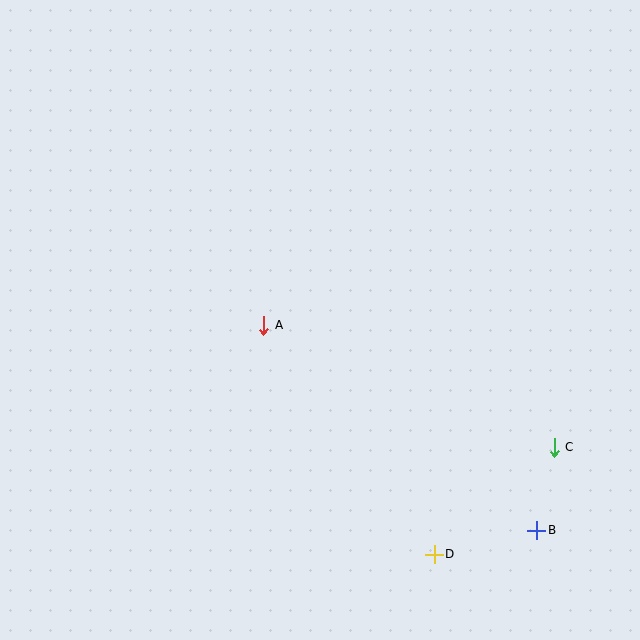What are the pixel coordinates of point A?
Point A is at (264, 325).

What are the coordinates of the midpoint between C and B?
The midpoint between C and B is at (545, 489).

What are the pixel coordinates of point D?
Point D is at (434, 554).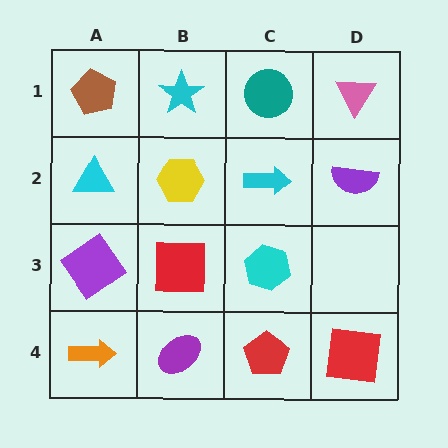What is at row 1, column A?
A brown pentagon.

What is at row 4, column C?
A red pentagon.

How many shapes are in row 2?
4 shapes.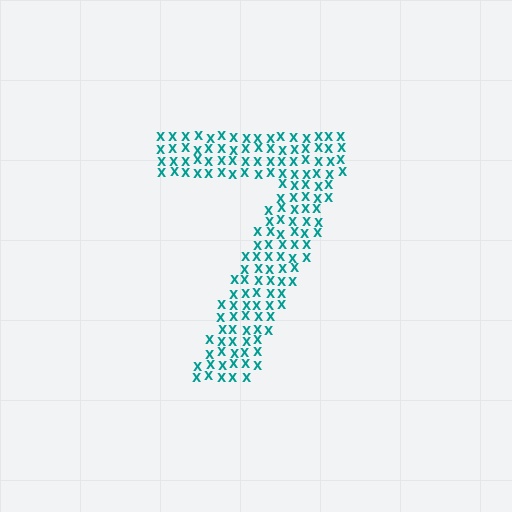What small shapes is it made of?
It is made of small letter X's.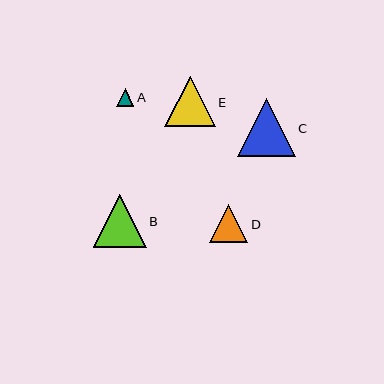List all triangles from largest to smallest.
From largest to smallest: C, B, E, D, A.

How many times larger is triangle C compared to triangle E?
Triangle C is approximately 1.1 times the size of triangle E.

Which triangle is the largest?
Triangle C is the largest with a size of approximately 58 pixels.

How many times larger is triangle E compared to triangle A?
Triangle E is approximately 2.9 times the size of triangle A.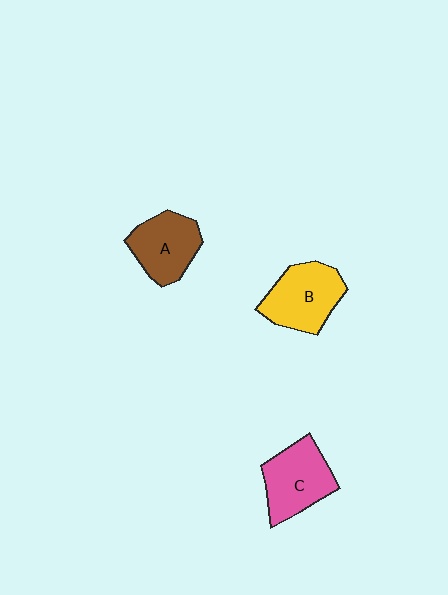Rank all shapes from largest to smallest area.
From largest to smallest: B (yellow), C (pink), A (brown).